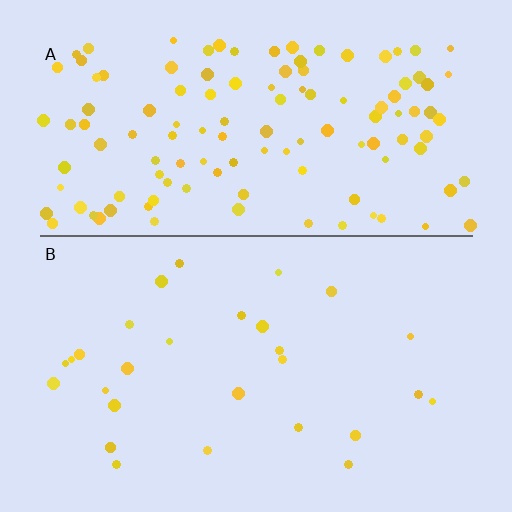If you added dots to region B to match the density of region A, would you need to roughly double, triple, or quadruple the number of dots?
Approximately quadruple.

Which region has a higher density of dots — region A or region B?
A (the top).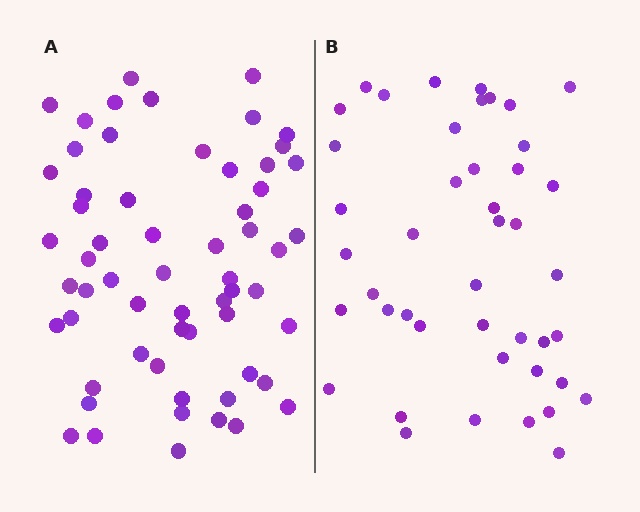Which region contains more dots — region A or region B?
Region A (the left region) has more dots.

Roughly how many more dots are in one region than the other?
Region A has approximately 15 more dots than region B.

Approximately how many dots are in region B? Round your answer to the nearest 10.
About 40 dots. (The exact count is 44, which rounds to 40.)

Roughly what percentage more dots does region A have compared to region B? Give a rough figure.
About 35% more.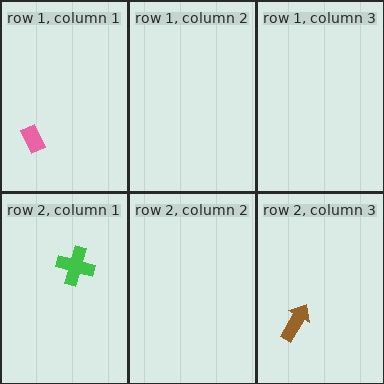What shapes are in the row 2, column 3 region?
The brown arrow.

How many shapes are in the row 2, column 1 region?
1.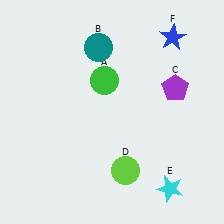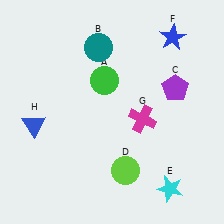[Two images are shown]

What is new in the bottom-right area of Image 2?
A magenta cross (G) was added in the bottom-right area of Image 2.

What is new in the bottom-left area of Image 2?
A blue triangle (H) was added in the bottom-left area of Image 2.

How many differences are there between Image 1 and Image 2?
There are 2 differences between the two images.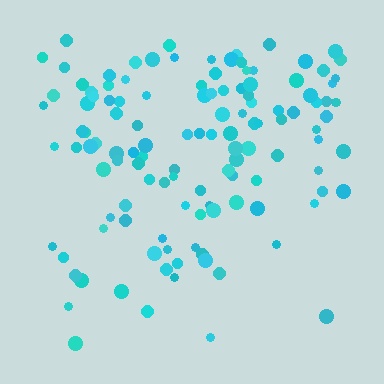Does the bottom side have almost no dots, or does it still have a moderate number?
Still a moderate number, just noticeably fewer than the top.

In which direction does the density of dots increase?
From bottom to top, with the top side densest.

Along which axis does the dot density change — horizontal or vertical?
Vertical.